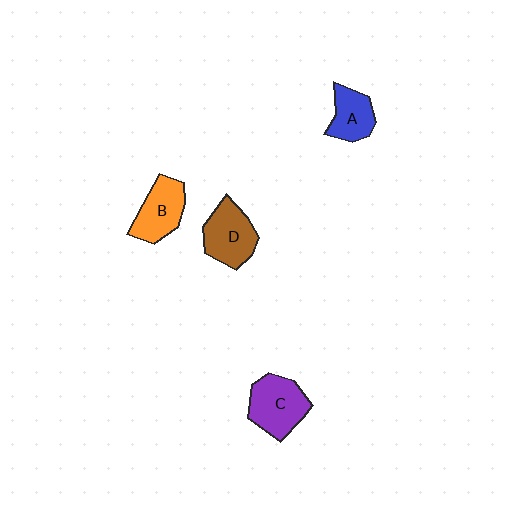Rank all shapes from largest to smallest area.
From largest to smallest: C (purple), D (brown), B (orange), A (blue).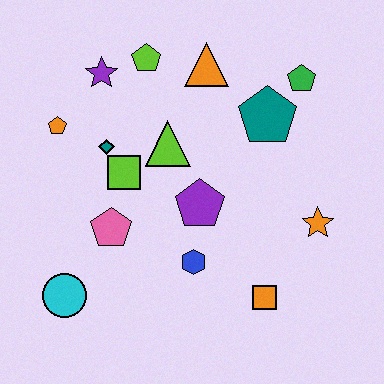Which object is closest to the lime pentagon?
The purple star is closest to the lime pentagon.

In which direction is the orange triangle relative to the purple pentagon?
The orange triangle is above the purple pentagon.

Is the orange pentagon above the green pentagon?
No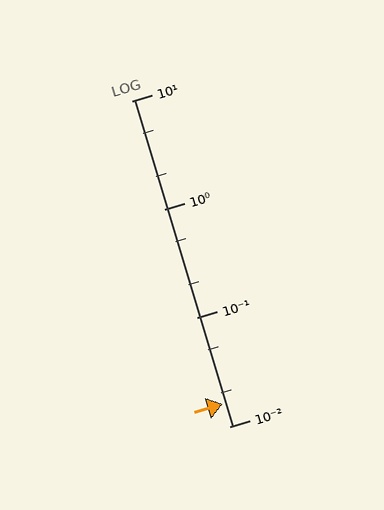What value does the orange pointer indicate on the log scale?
The pointer indicates approximately 0.016.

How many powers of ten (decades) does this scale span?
The scale spans 3 decades, from 0.01 to 10.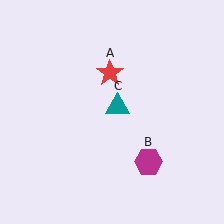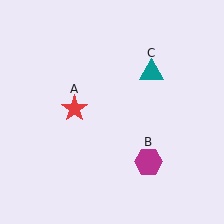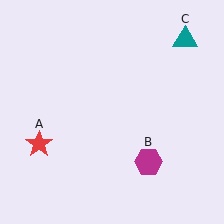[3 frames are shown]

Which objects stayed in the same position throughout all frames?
Magenta hexagon (object B) remained stationary.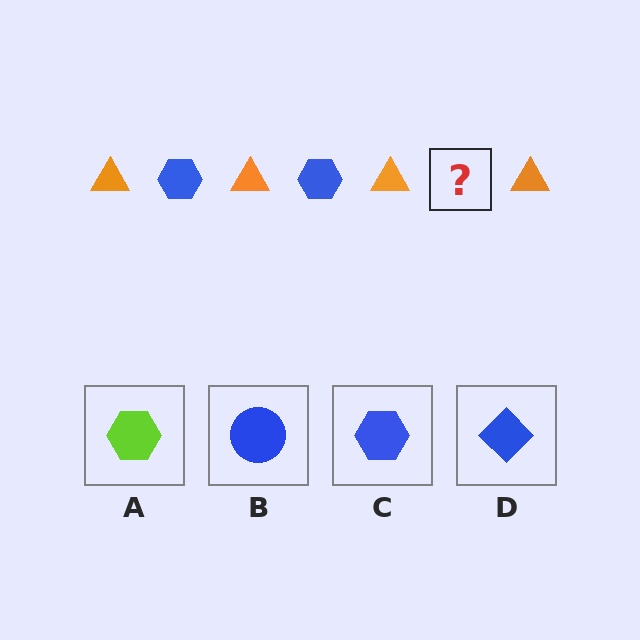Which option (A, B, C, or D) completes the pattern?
C.